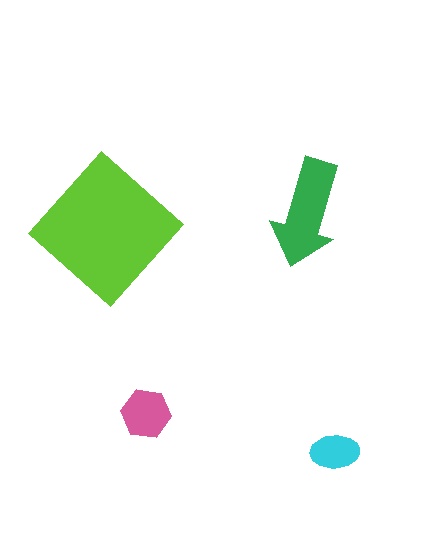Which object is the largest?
The lime diamond.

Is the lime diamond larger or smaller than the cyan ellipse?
Larger.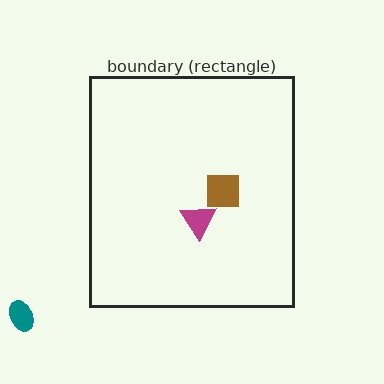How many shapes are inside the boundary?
2 inside, 1 outside.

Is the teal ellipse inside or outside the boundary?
Outside.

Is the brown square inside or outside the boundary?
Inside.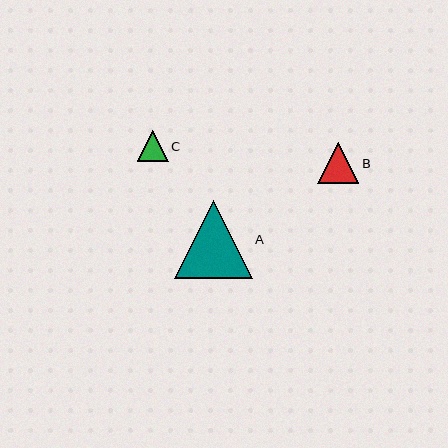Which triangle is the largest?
Triangle A is the largest with a size of approximately 78 pixels.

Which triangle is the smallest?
Triangle C is the smallest with a size of approximately 31 pixels.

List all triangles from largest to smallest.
From largest to smallest: A, B, C.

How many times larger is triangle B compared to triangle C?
Triangle B is approximately 1.3 times the size of triangle C.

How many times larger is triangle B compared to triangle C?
Triangle B is approximately 1.3 times the size of triangle C.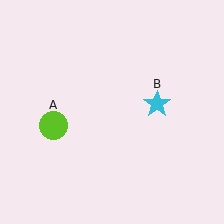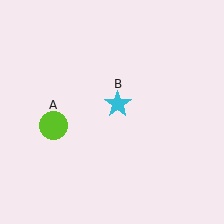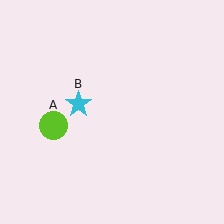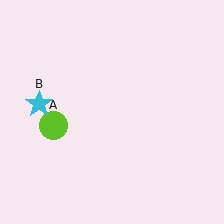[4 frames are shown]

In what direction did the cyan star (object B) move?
The cyan star (object B) moved left.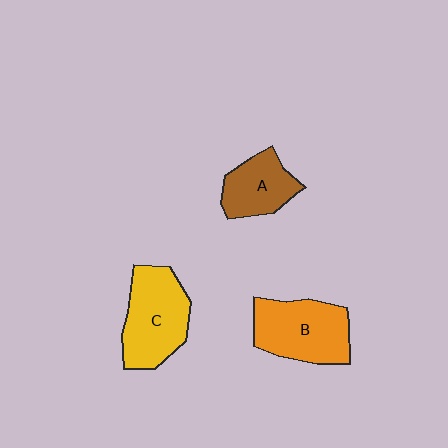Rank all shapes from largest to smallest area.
From largest to smallest: C (yellow), B (orange), A (brown).